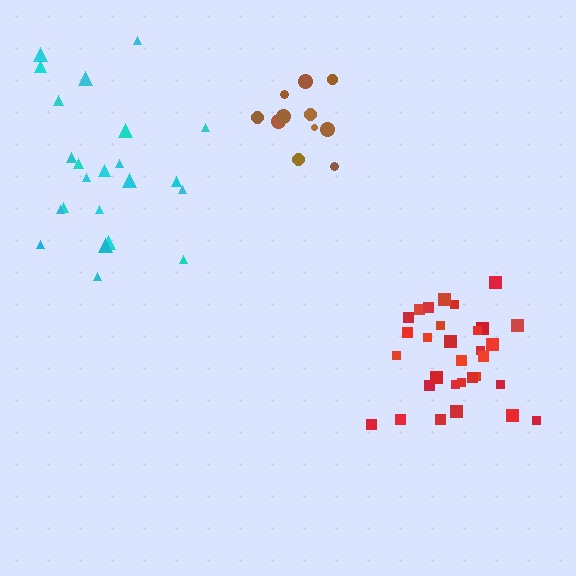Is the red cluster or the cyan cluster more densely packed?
Red.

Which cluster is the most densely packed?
Red.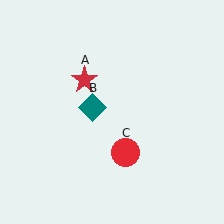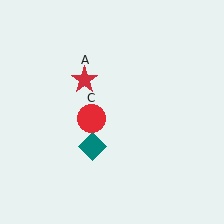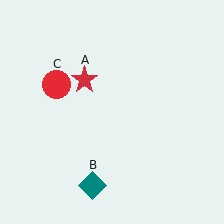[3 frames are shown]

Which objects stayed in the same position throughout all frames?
Red star (object A) remained stationary.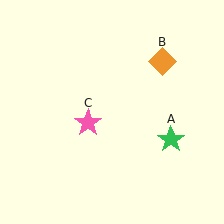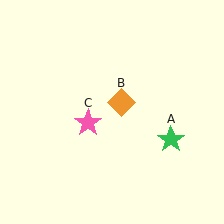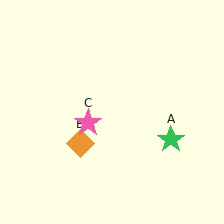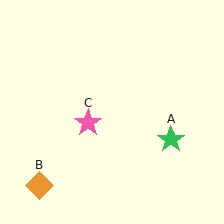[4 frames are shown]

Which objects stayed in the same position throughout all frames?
Green star (object A) and pink star (object C) remained stationary.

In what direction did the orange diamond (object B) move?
The orange diamond (object B) moved down and to the left.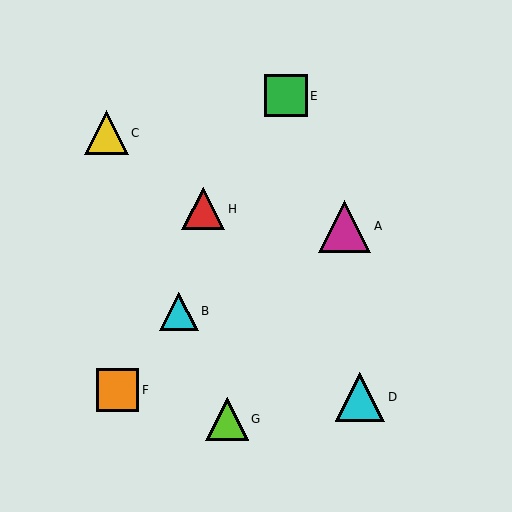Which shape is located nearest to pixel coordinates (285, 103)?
The green square (labeled E) at (286, 96) is nearest to that location.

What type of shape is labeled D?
Shape D is a cyan triangle.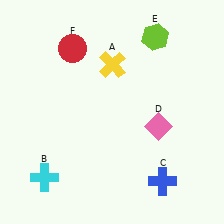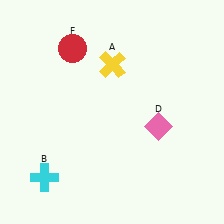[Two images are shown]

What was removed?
The lime hexagon (E), the blue cross (C) were removed in Image 2.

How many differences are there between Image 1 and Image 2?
There are 2 differences between the two images.